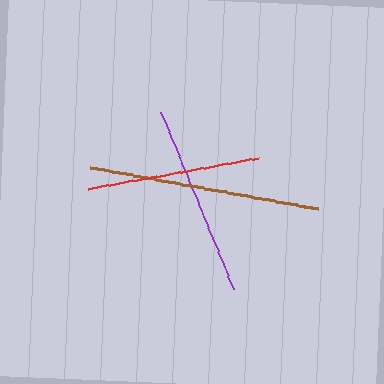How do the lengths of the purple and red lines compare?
The purple and red lines are approximately the same length.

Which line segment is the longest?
The brown line is the longest at approximately 232 pixels.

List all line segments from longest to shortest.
From longest to shortest: brown, purple, red.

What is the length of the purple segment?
The purple segment is approximately 191 pixels long.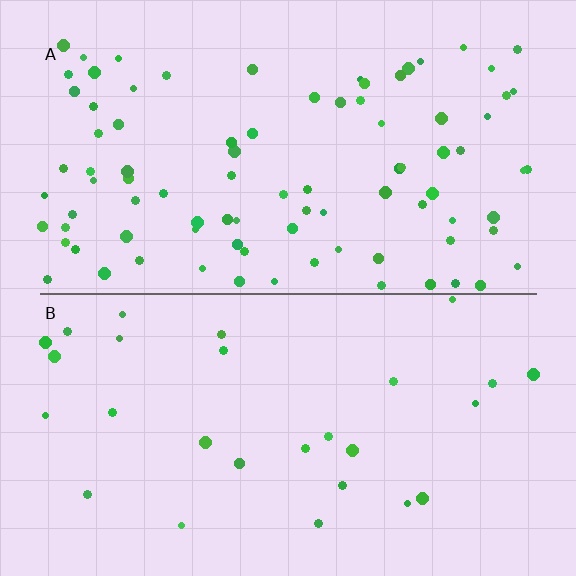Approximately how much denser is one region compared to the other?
Approximately 3.2× — region A over region B.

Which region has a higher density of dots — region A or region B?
A (the top).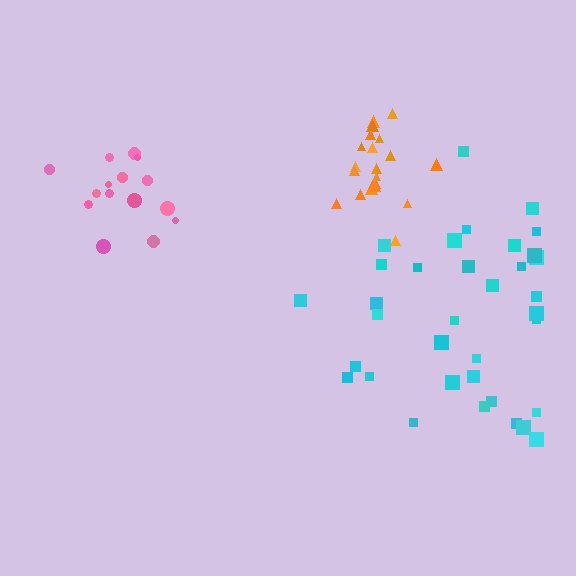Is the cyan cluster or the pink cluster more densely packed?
Pink.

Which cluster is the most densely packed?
Orange.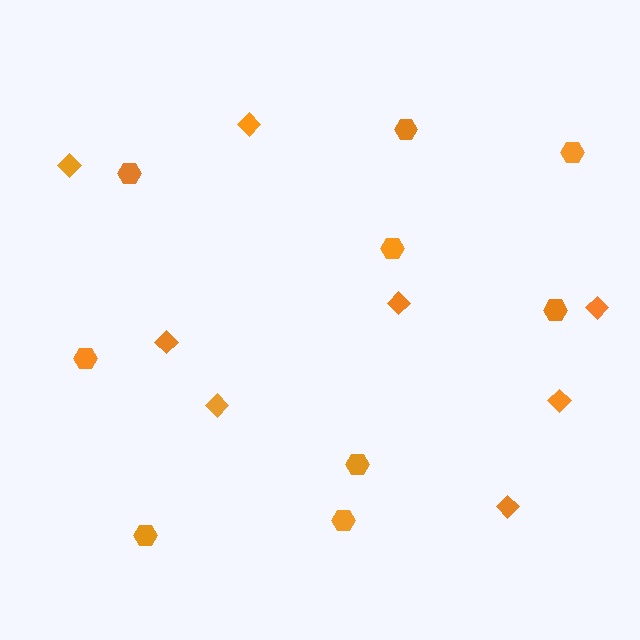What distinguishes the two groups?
There are 2 groups: one group of hexagons (9) and one group of diamonds (8).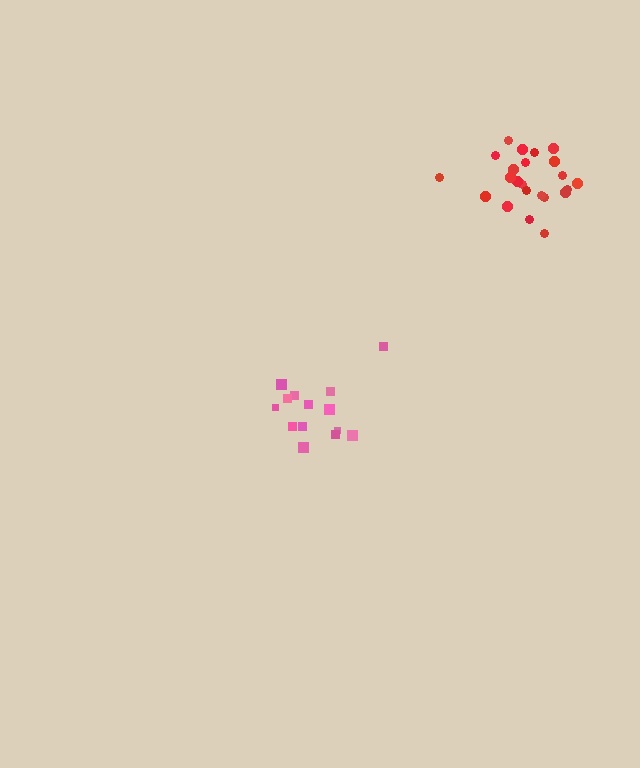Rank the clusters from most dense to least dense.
red, pink.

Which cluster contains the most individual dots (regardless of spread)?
Red (23).